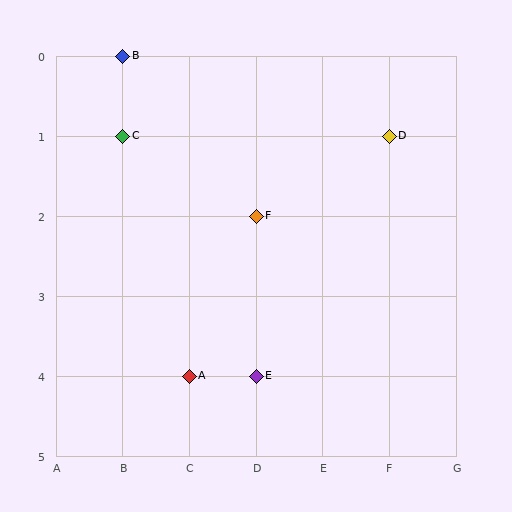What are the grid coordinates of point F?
Point F is at grid coordinates (D, 2).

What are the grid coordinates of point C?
Point C is at grid coordinates (B, 1).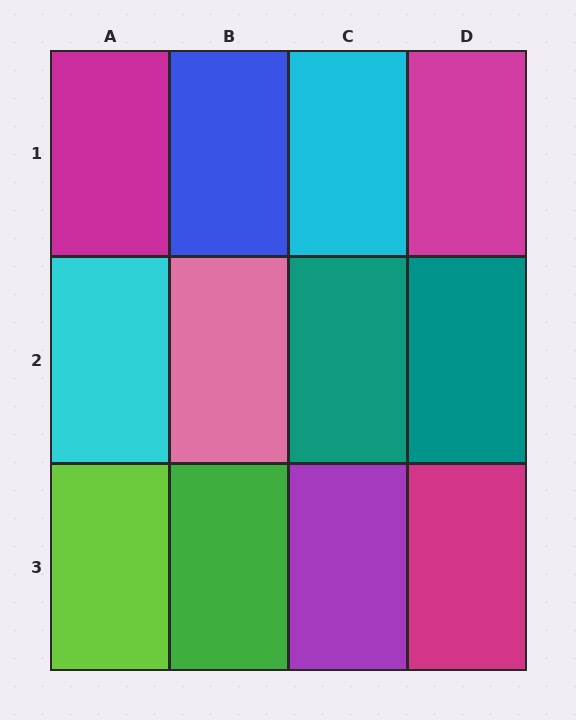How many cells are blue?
1 cell is blue.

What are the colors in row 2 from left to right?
Cyan, pink, teal, teal.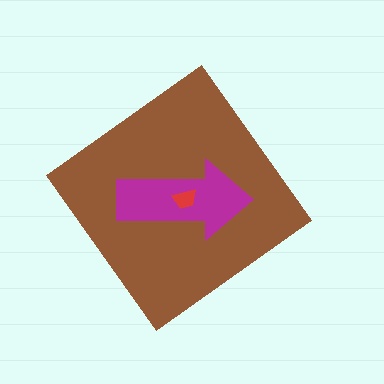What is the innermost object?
The red trapezoid.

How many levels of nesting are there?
3.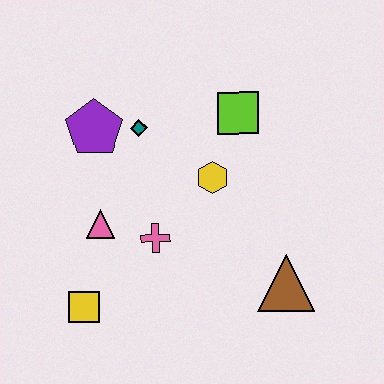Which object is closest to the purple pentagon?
The teal diamond is closest to the purple pentagon.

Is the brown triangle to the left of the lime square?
No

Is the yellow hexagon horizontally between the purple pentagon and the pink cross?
No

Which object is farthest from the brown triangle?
The purple pentagon is farthest from the brown triangle.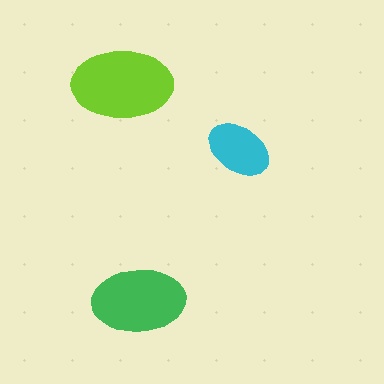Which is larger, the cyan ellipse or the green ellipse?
The green one.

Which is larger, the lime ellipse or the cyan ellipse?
The lime one.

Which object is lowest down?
The green ellipse is bottommost.